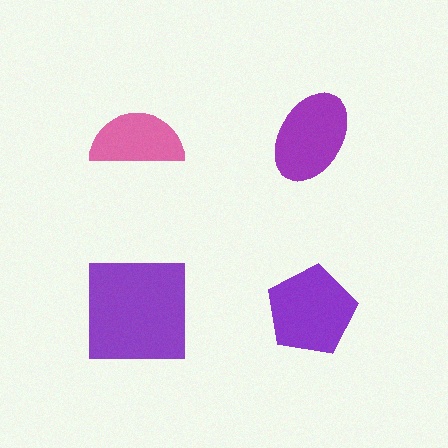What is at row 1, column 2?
A purple ellipse.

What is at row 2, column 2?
A purple pentagon.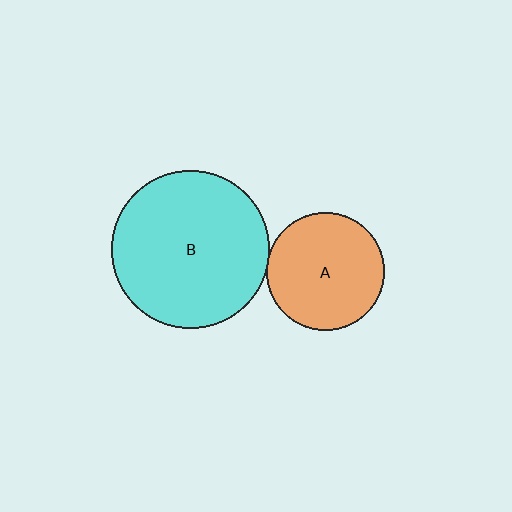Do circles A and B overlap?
Yes.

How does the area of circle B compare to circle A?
Approximately 1.8 times.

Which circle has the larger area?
Circle B (cyan).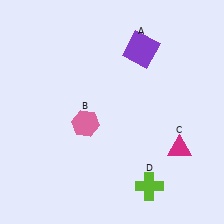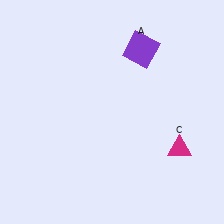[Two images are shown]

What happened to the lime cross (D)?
The lime cross (D) was removed in Image 2. It was in the bottom-right area of Image 1.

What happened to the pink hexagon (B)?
The pink hexagon (B) was removed in Image 2. It was in the bottom-left area of Image 1.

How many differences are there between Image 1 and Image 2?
There are 2 differences between the two images.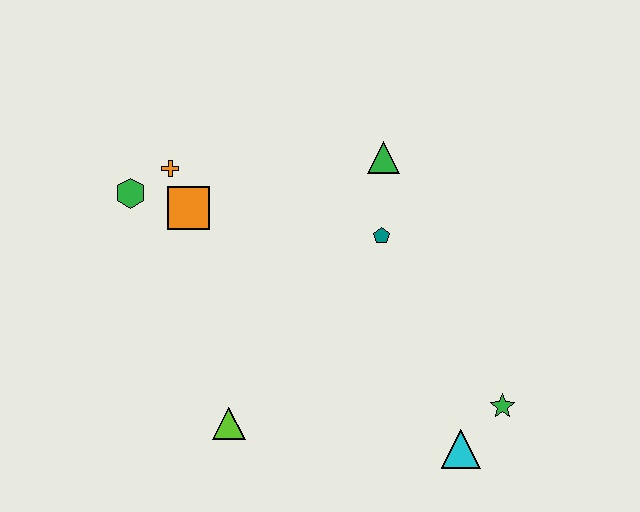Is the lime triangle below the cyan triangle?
No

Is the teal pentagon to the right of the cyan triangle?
No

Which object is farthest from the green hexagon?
The green star is farthest from the green hexagon.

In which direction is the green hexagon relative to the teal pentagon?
The green hexagon is to the left of the teal pentagon.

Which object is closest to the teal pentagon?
The green triangle is closest to the teal pentagon.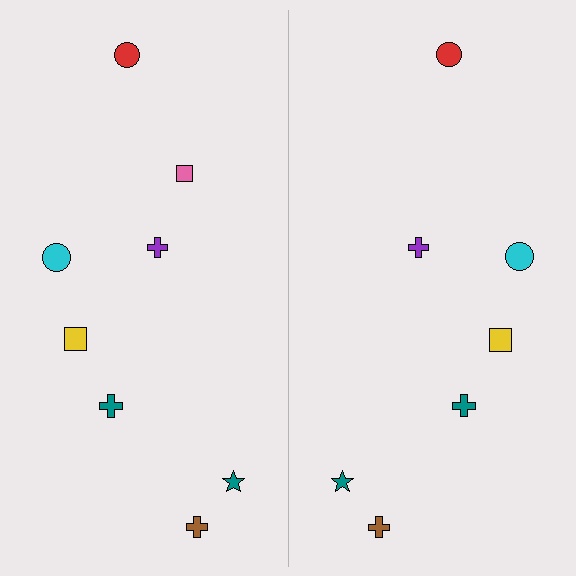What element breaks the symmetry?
A pink square is missing from the right side.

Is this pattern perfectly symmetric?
No, the pattern is not perfectly symmetric. A pink square is missing from the right side.